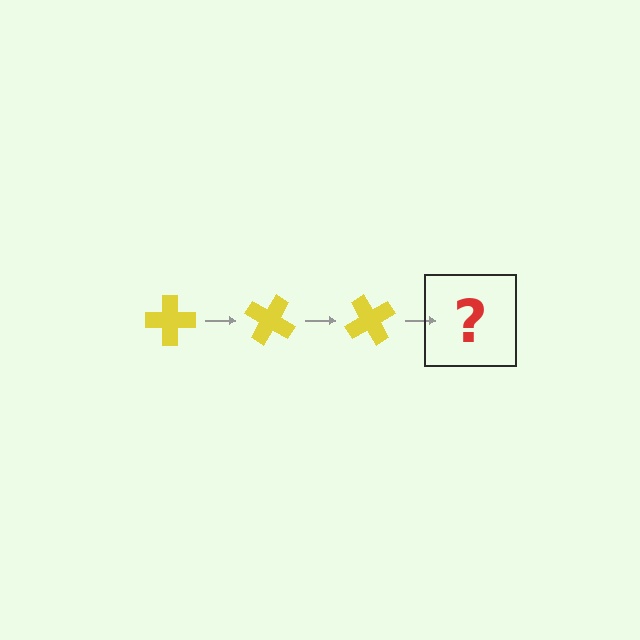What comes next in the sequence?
The next element should be a yellow cross rotated 90 degrees.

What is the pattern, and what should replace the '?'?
The pattern is that the cross rotates 30 degrees each step. The '?' should be a yellow cross rotated 90 degrees.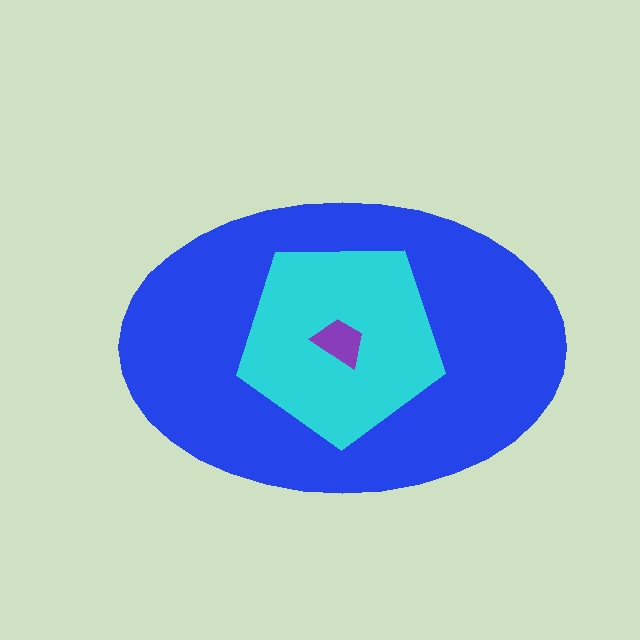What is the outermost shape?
The blue ellipse.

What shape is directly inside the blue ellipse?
The cyan pentagon.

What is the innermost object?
The purple trapezoid.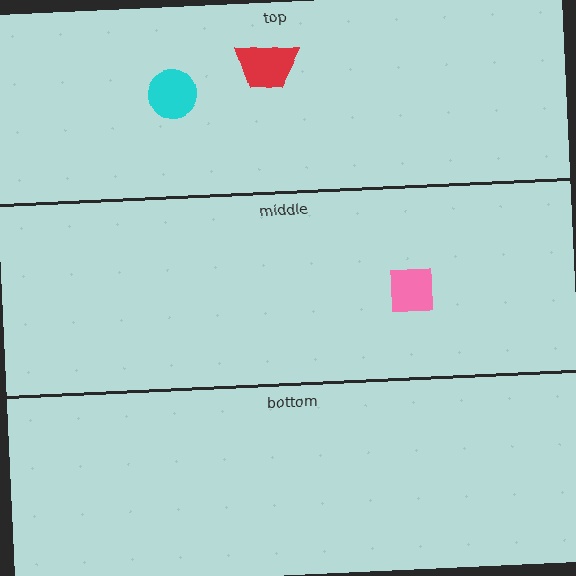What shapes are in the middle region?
The pink square.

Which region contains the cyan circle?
The top region.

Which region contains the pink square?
The middle region.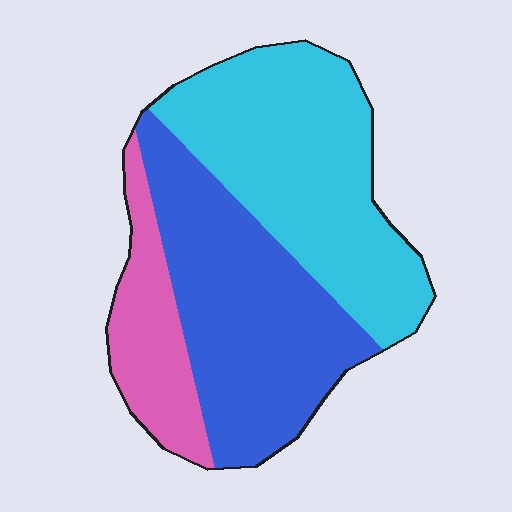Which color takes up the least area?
Pink, at roughly 15%.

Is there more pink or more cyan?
Cyan.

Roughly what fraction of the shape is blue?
Blue takes up about two fifths (2/5) of the shape.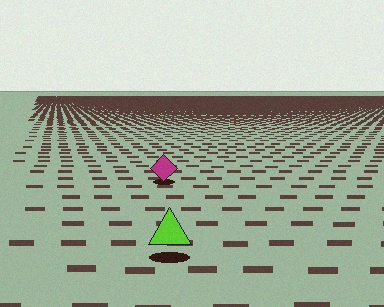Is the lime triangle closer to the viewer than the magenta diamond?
Yes. The lime triangle is closer — you can tell from the texture gradient: the ground texture is coarser near it.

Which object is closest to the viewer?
The lime triangle is closest. The texture marks near it are larger and more spread out.